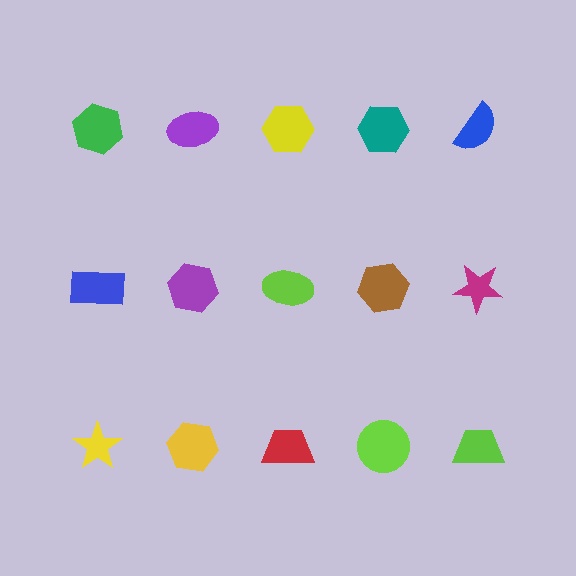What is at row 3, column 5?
A lime trapezoid.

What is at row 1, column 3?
A yellow hexagon.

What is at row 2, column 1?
A blue rectangle.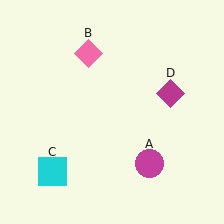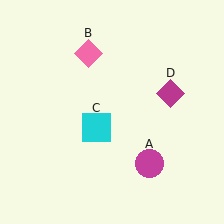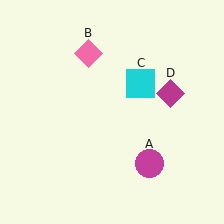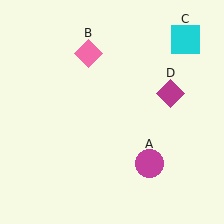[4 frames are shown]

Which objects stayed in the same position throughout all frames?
Magenta circle (object A) and pink diamond (object B) and magenta diamond (object D) remained stationary.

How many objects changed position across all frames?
1 object changed position: cyan square (object C).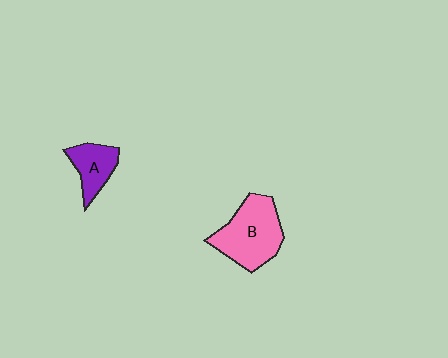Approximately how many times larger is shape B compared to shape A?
Approximately 1.9 times.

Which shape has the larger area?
Shape B (pink).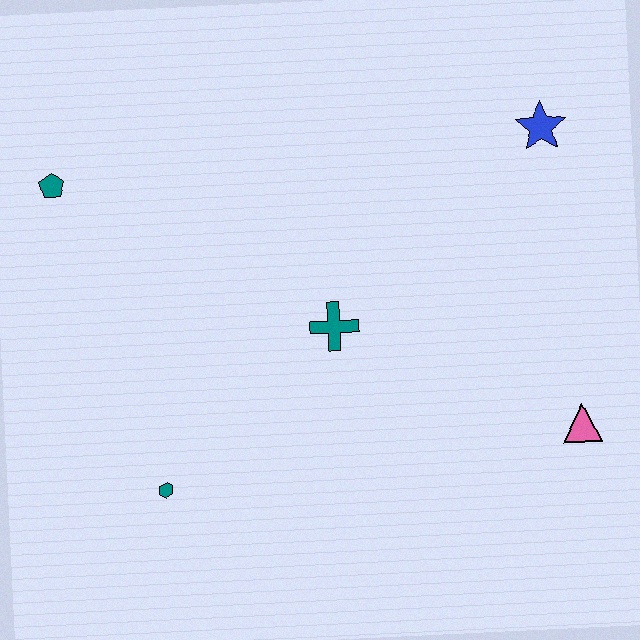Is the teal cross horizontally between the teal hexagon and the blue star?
Yes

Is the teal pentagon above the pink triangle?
Yes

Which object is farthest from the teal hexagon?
The blue star is farthest from the teal hexagon.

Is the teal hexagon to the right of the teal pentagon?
Yes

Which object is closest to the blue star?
The teal cross is closest to the blue star.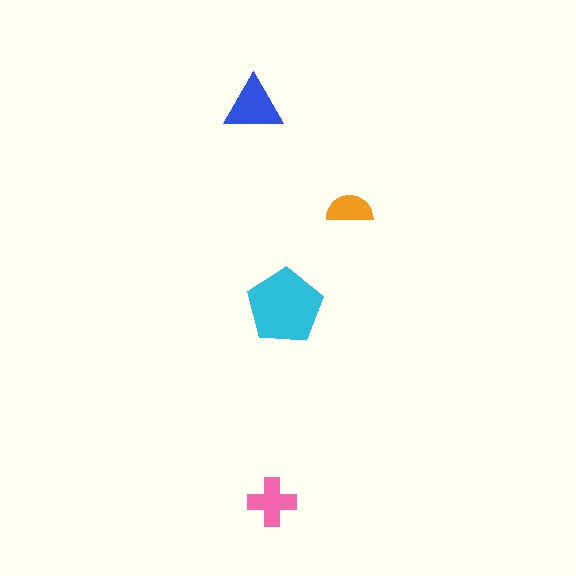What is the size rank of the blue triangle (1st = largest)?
2nd.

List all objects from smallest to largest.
The orange semicircle, the pink cross, the blue triangle, the cyan pentagon.